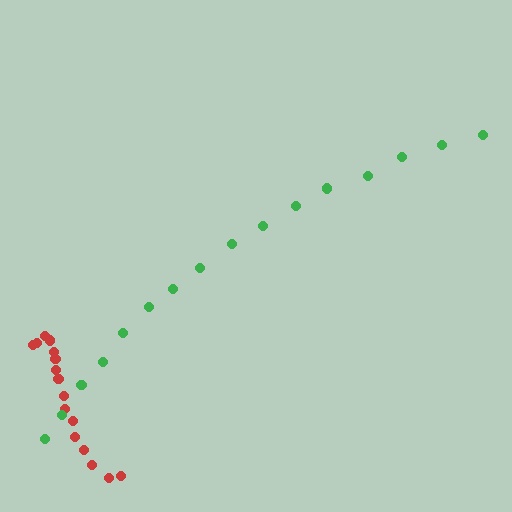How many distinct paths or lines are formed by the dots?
There are 2 distinct paths.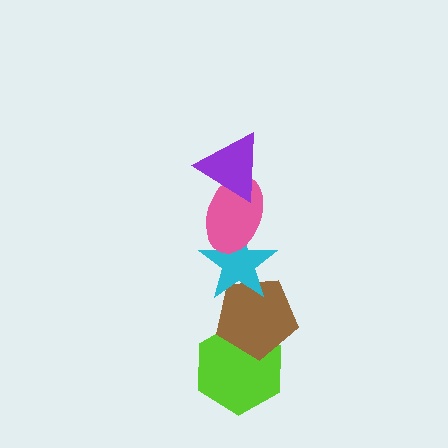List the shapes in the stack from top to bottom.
From top to bottom: the purple triangle, the pink ellipse, the cyan star, the brown pentagon, the lime hexagon.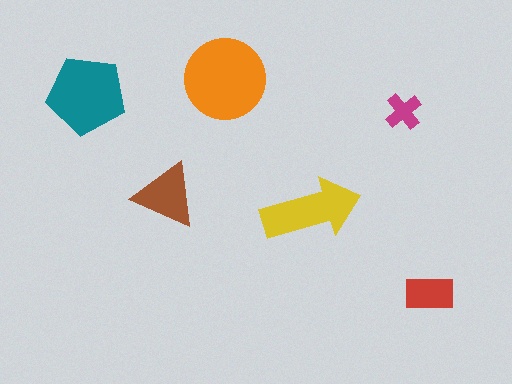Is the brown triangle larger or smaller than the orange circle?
Smaller.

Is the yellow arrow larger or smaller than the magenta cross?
Larger.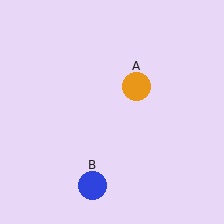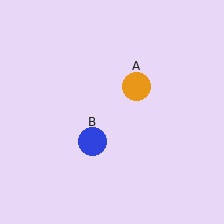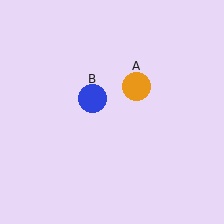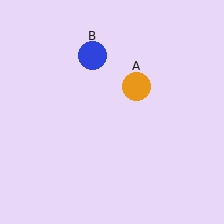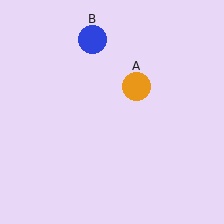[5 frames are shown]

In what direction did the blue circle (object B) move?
The blue circle (object B) moved up.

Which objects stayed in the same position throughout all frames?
Orange circle (object A) remained stationary.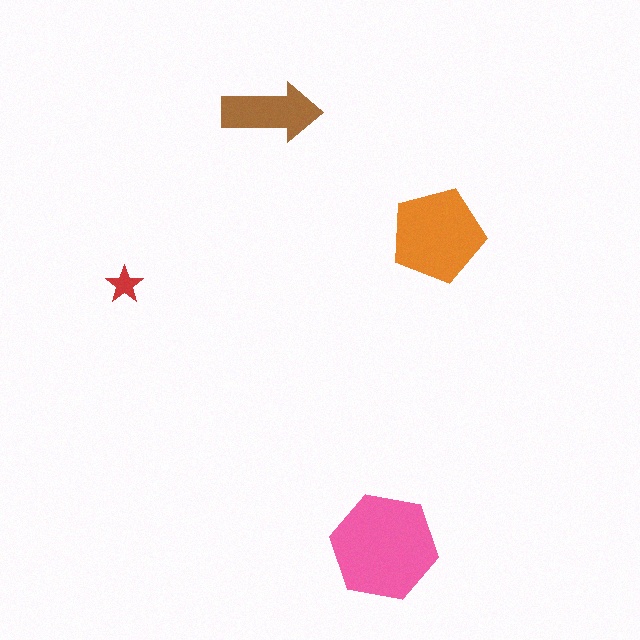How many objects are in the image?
There are 4 objects in the image.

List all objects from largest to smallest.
The pink hexagon, the orange pentagon, the brown arrow, the red star.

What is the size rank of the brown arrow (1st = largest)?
3rd.